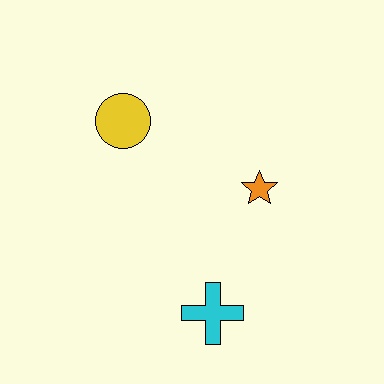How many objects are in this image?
There are 3 objects.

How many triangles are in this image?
There are no triangles.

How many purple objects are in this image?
There are no purple objects.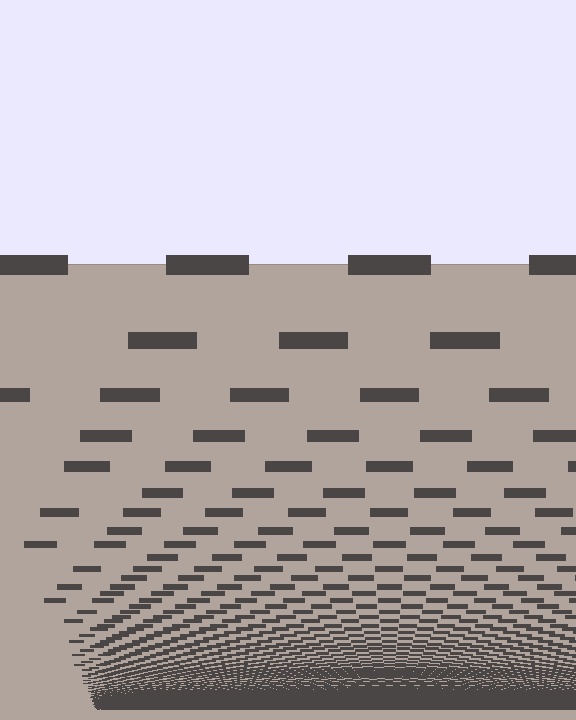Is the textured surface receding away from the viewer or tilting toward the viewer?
The surface appears to tilt toward the viewer. Texture elements get larger and sparser toward the top.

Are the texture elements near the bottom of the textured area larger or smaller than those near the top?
Smaller. The gradient is inverted — elements near the bottom are smaller and denser.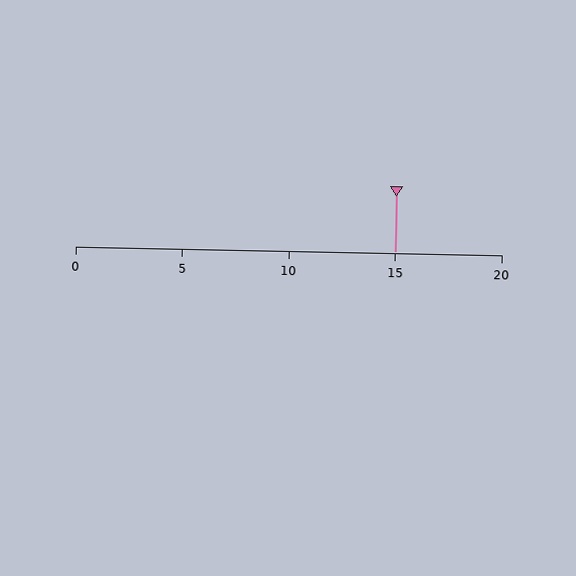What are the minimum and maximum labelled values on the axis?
The axis runs from 0 to 20.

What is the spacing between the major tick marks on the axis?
The major ticks are spaced 5 apart.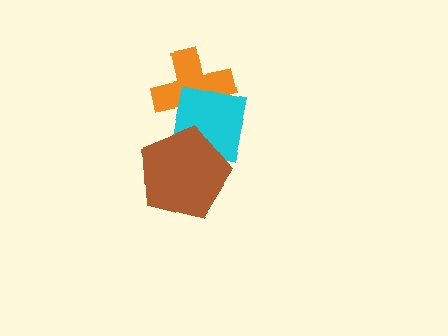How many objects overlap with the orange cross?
1 object overlaps with the orange cross.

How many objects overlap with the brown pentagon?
1 object overlaps with the brown pentagon.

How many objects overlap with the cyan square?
2 objects overlap with the cyan square.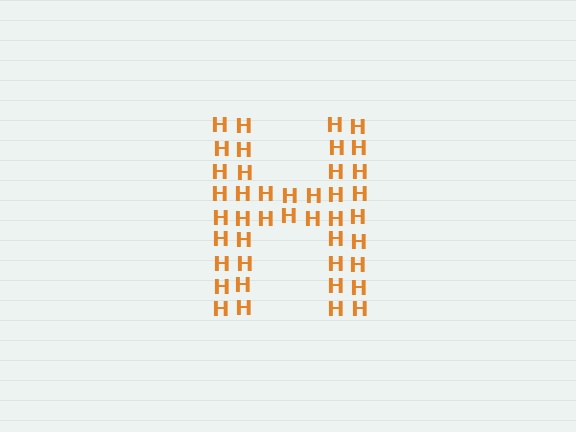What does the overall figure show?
The overall figure shows the letter H.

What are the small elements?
The small elements are letter H's.